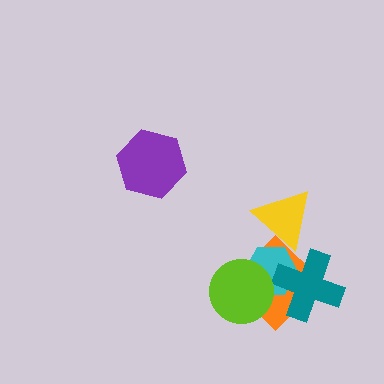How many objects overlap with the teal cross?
2 objects overlap with the teal cross.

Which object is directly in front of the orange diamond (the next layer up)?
The cyan hexagon is directly in front of the orange diamond.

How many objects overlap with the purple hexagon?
0 objects overlap with the purple hexagon.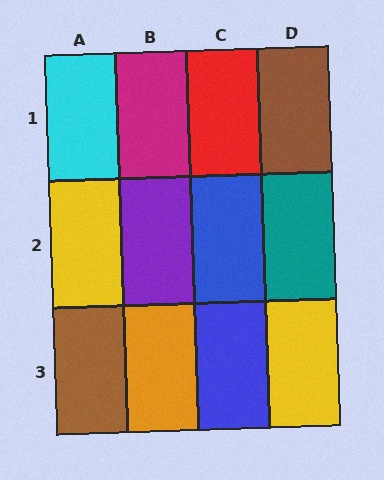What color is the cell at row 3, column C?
Blue.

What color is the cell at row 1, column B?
Magenta.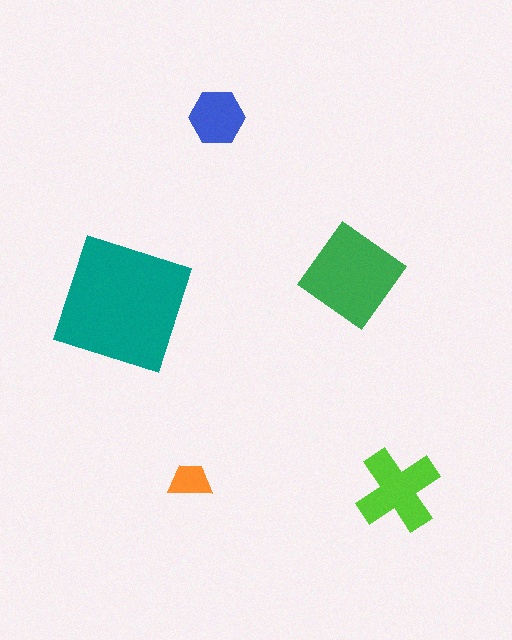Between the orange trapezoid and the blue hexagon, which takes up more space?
The blue hexagon.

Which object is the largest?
The teal square.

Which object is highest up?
The blue hexagon is topmost.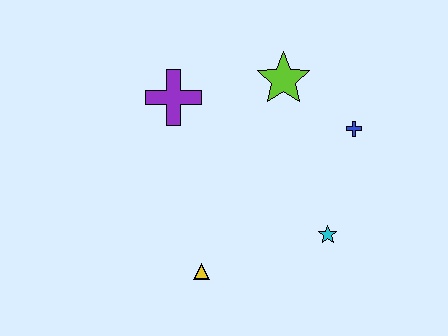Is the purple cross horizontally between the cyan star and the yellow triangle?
No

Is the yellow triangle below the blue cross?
Yes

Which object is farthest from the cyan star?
The purple cross is farthest from the cyan star.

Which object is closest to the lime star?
The blue cross is closest to the lime star.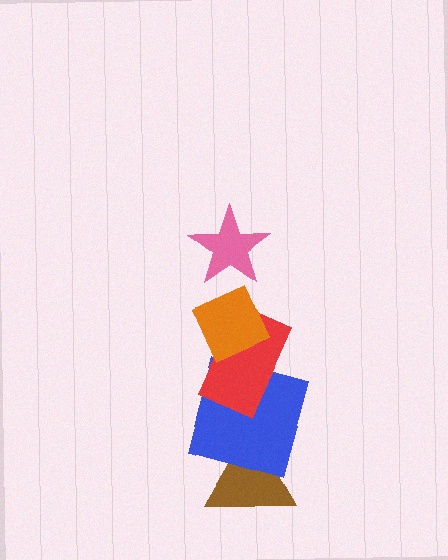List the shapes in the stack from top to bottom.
From top to bottom: the pink star, the orange diamond, the red rectangle, the blue square, the brown triangle.